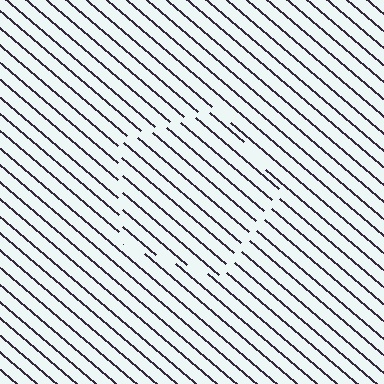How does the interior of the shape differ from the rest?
The interior of the shape contains the same grating, shifted by half a period — the contour is defined by the phase discontinuity where line-ends from the inner and outer gratings abut.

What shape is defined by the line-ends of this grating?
An illusory pentagon. The interior of the shape contains the same grating, shifted by half a period — the contour is defined by the phase discontinuity where line-ends from the inner and outer gratings abut.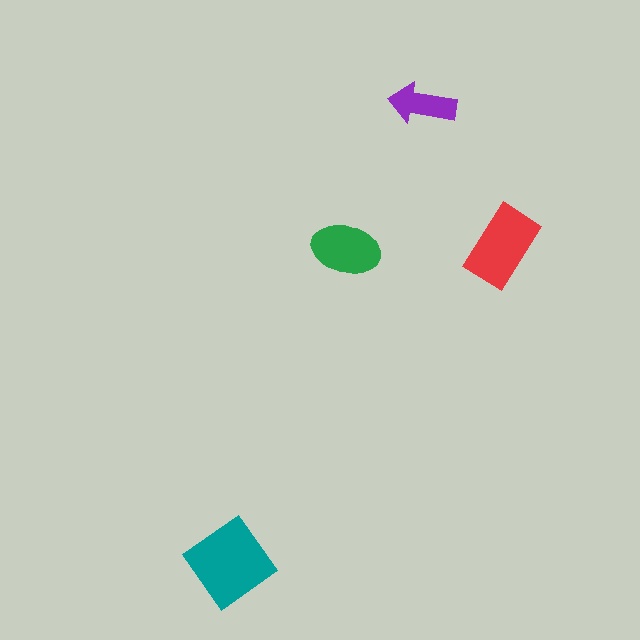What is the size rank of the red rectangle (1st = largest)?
2nd.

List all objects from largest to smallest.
The teal diamond, the red rectangle, the green ellipse, the purple arrow.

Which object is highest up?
The purple arrow is topmost.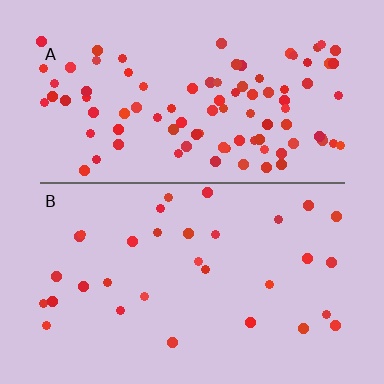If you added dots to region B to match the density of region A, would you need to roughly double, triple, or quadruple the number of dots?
Approximately triple.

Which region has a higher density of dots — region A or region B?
A (the top).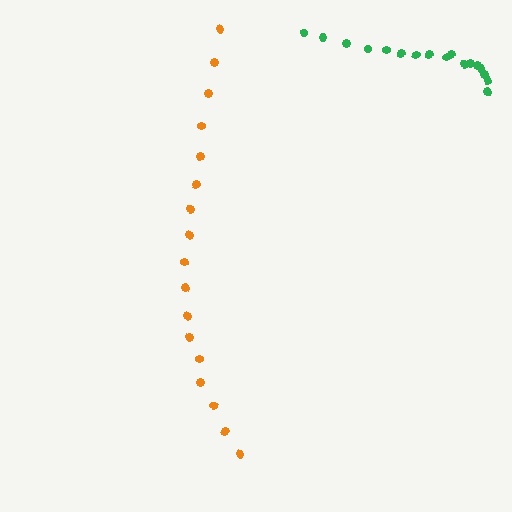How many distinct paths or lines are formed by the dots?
There are 2 distinct paths.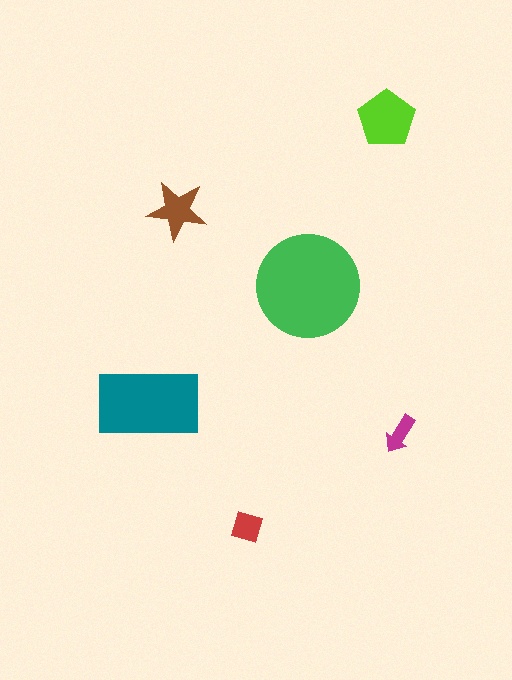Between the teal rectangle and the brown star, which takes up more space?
The teal rectangle.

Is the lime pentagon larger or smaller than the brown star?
Larger.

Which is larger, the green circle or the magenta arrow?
The green circle.